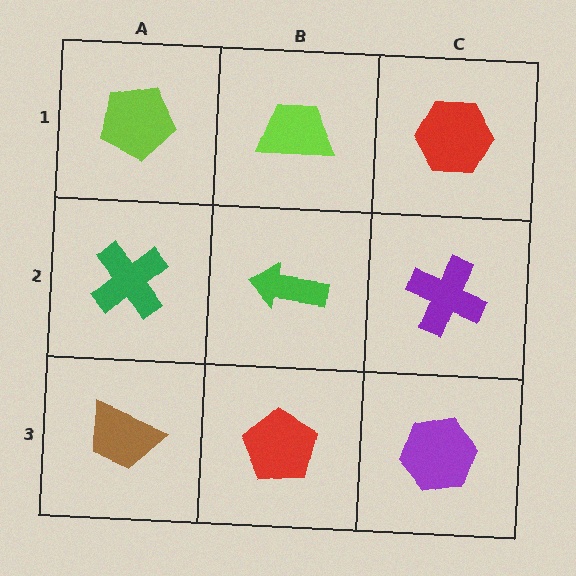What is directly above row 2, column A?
A lime pentagon.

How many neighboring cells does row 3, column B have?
3.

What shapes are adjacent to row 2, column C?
A red hexagon (row 1, column C), a purple hexagon (row 3, column C), a green arrow (row 2, column B).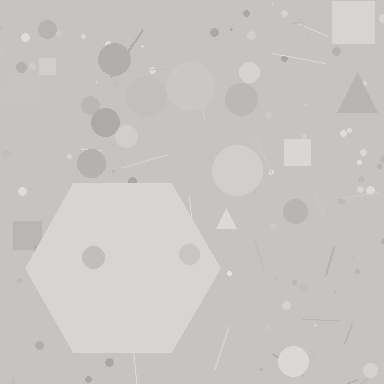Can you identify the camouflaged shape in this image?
The camouflaged shape is a hexagon.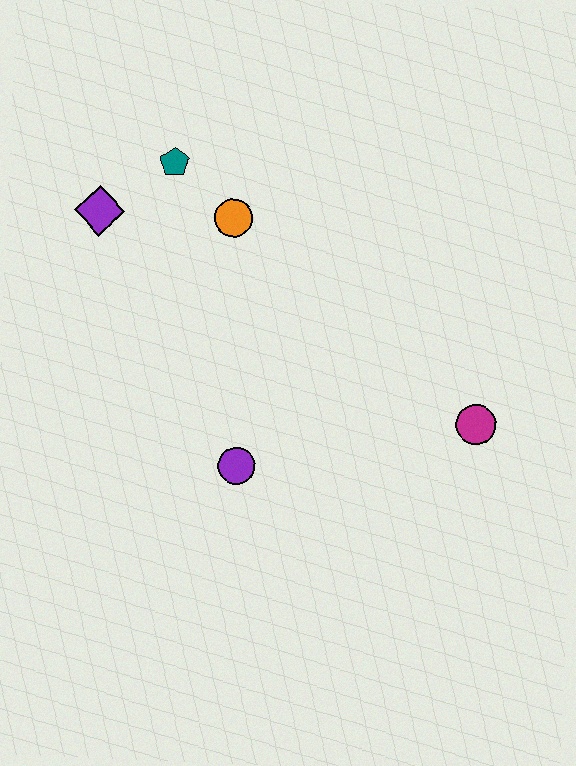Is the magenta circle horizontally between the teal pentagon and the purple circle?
No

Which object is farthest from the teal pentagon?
The magenta circle is farthest from the teal pentagon.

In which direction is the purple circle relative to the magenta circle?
The purple circle is to the left of the magenta circle.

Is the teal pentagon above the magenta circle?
Yes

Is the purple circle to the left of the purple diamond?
No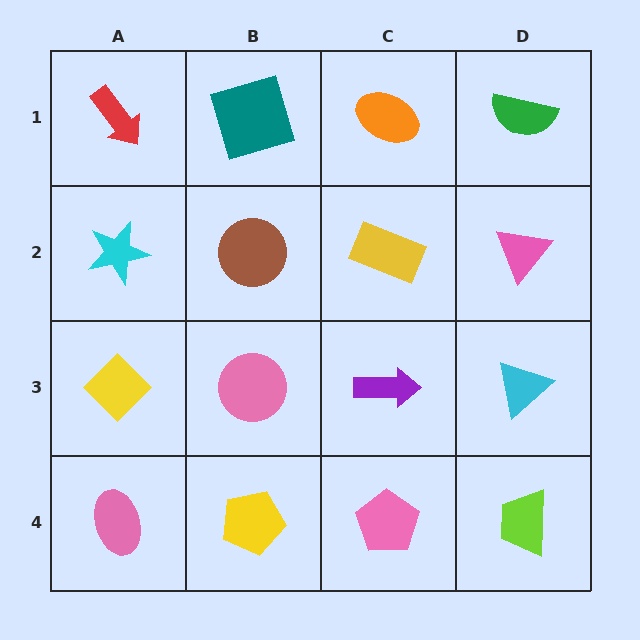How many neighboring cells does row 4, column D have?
2.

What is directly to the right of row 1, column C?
A green semicircle.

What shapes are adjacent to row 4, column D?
A cyan triangle (row 3, column D), a pink pentagon (row 4, column C).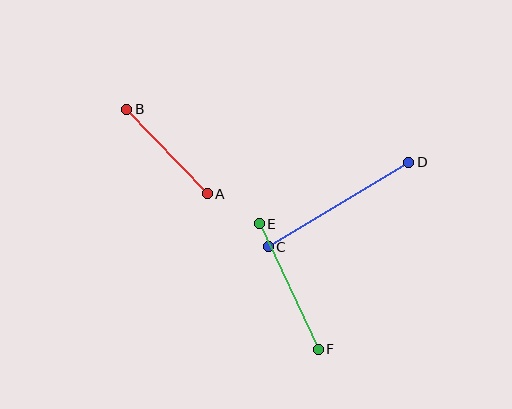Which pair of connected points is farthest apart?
Points C and D are farthest apart.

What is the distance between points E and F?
The distance is approximately 139 pixels.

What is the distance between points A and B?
The distance is approximately 117 pixels.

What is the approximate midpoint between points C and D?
The midpoint is at approximately (339, 205) pixels.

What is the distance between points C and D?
The distance is approximately 164 pixels.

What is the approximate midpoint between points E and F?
The midpoint is at approximately (289, 287) pixels.